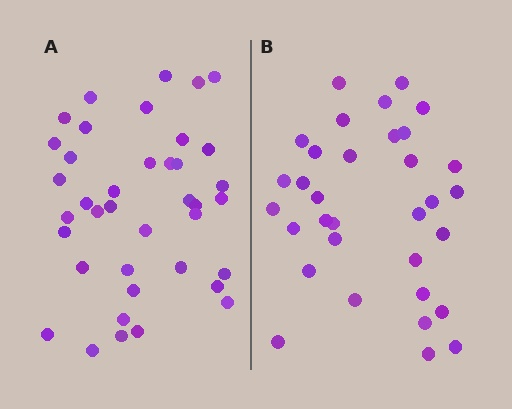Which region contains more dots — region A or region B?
Region A (the left region) has more dots.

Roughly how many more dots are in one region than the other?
Region A has about 6 more dots than region B.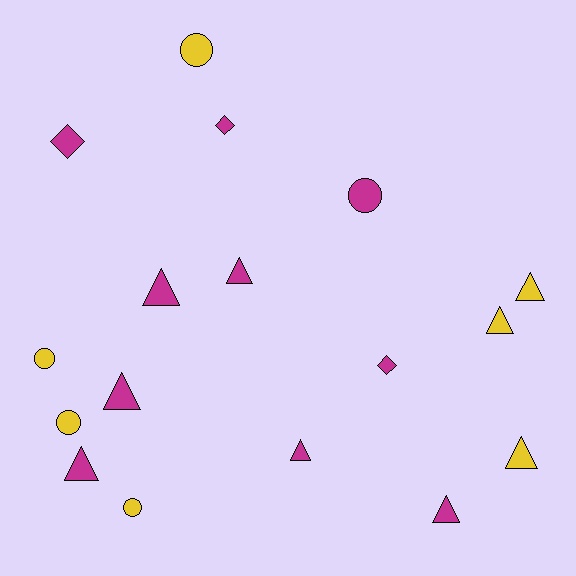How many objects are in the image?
There are 17 objects.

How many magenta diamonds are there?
There are 3 magenta diamonds.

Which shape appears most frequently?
Triangle, with 9 objects.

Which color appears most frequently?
Magenta, with 10 objects.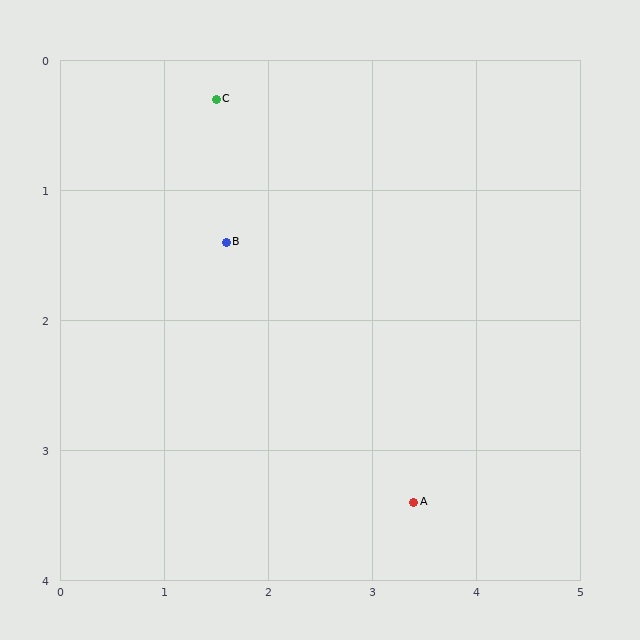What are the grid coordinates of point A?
Point A is at approximately (3.4, 3.4).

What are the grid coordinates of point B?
Point B is at approximately (1.6, 1.4).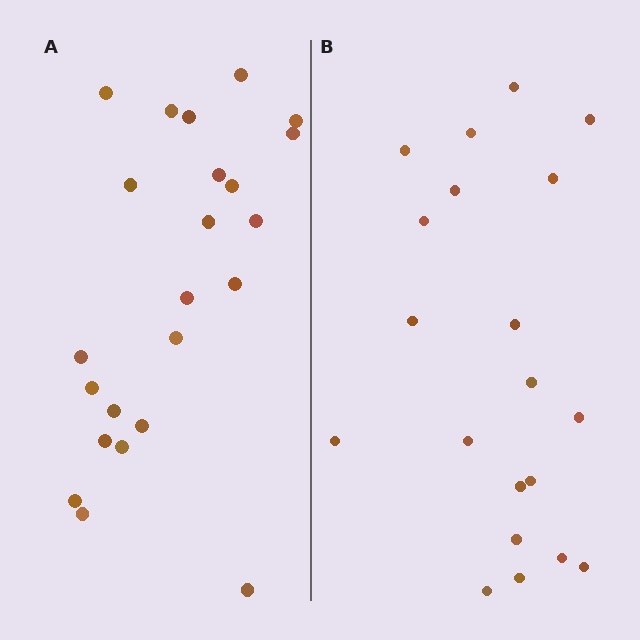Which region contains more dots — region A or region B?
Region A (the left region) has more dots.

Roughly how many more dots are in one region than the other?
Region A has just a few more — roughly 2 or 3 more dots than region B.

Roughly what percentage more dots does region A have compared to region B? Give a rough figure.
About 15% more.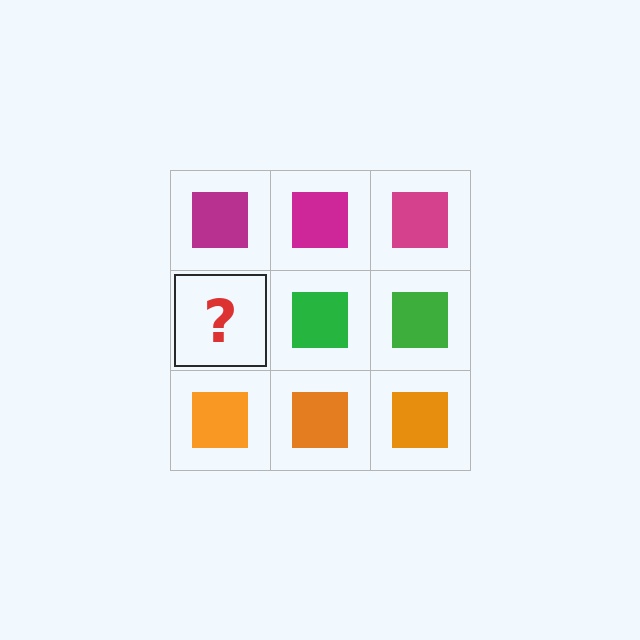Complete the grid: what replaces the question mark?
The question mark should be replaced with a green square.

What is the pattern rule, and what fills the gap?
The rule is that each row has a consistent color. The gap should be filled with a green square.